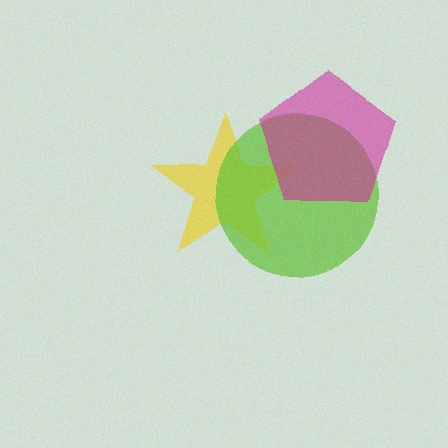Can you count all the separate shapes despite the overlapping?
Yes, there are 3 separate shapes.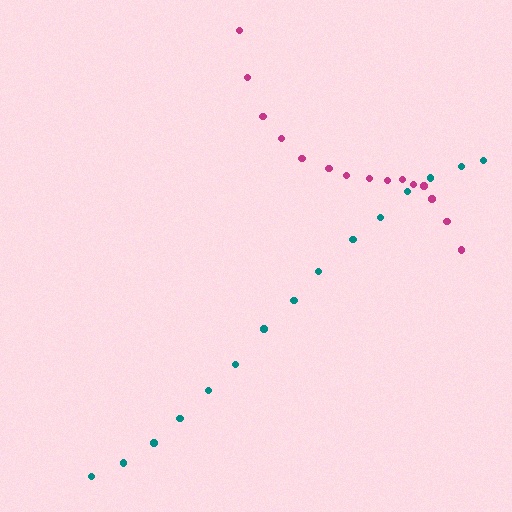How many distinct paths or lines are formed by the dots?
There are 2 distinct paths.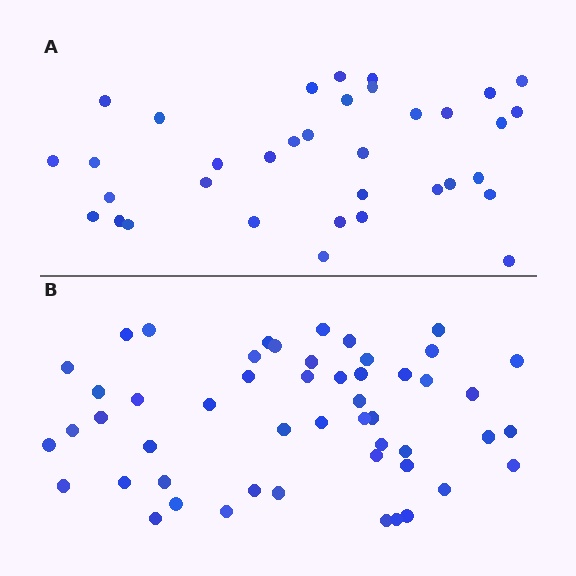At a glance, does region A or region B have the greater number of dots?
Region B (the bottom region) has more dots.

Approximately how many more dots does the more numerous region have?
Region B has approximately 15 more dots than region A.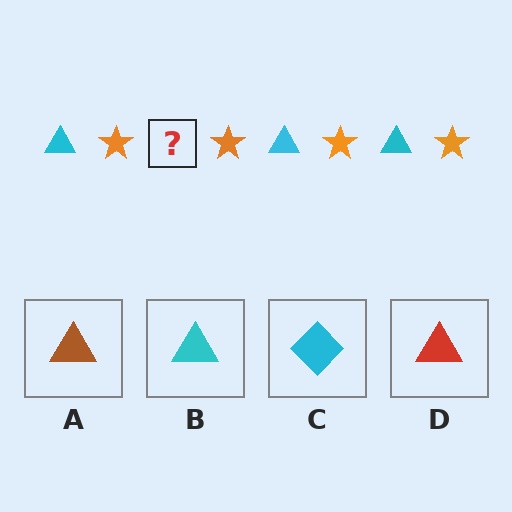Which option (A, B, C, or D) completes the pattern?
B.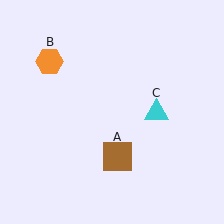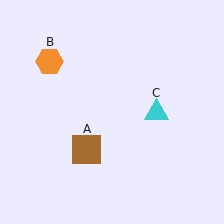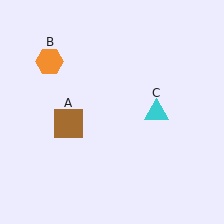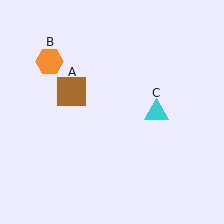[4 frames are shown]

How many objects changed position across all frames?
1 object changed position: brown square (object A).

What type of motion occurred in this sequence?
The brown square (object A) rotated clockwise around the center of the scene.